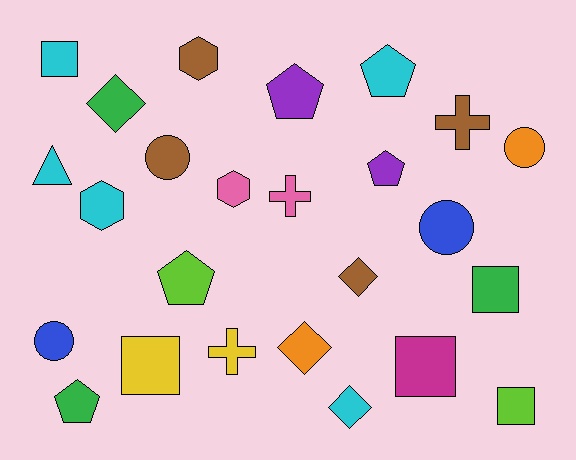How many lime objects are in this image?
There are 2 lime objects.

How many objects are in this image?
There are 25 objects.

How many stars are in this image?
There are no stars.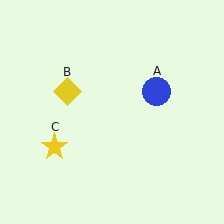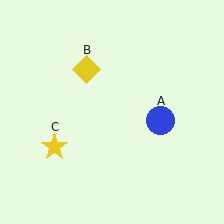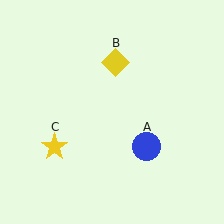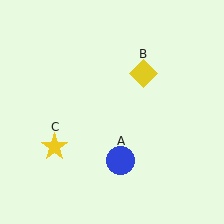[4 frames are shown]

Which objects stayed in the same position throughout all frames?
Yellow star (object C) remained stationary.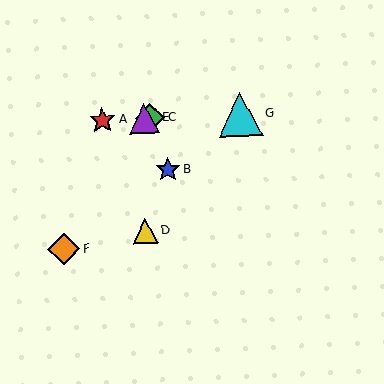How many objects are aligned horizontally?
4 objects (A, C, E, G) are aligned horizontally.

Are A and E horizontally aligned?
Yes, both are at y≈120.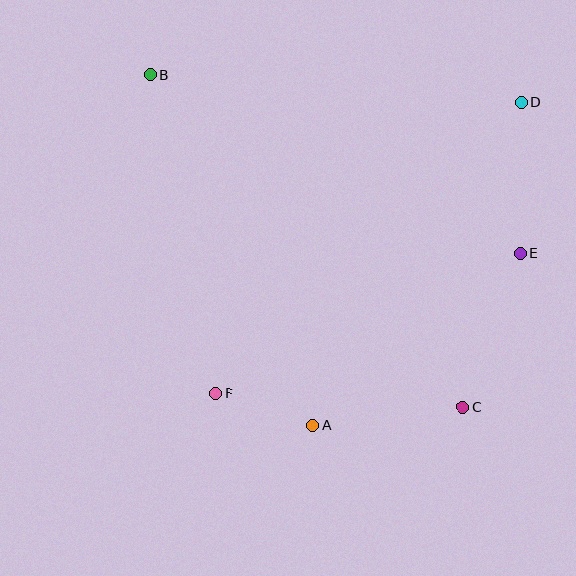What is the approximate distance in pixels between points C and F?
The distance between C and F is approximately 247 pixels.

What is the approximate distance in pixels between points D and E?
The distance between D and E is approximately 151 pixels.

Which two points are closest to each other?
Points A and F are closest to each other.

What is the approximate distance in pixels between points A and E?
The distance between A and E is approximately 270 pixels.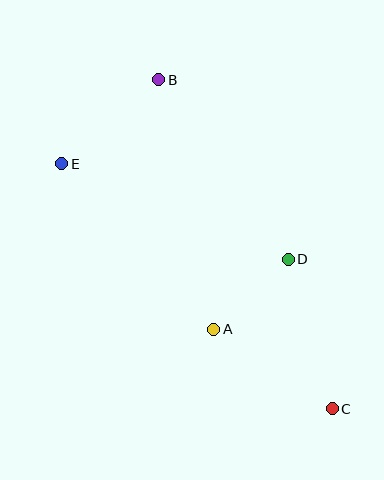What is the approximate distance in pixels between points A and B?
The distance between A and B is approximately 255 pixels.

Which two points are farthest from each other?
Points B and C are farthest from each other.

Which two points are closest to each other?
Points A and D are closest to each other.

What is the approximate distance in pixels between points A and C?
The distance between A and C is approximately 143 pixels.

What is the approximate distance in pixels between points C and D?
The distance between C and D is approximately 156 pixels.